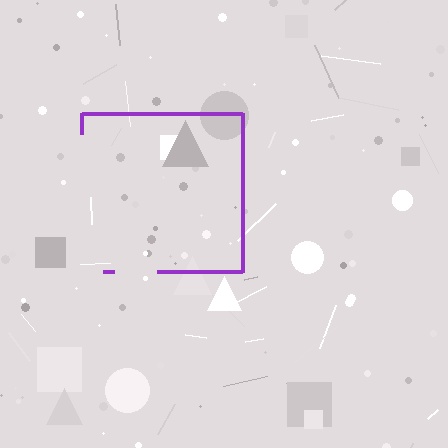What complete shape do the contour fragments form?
The contour fragments form a square.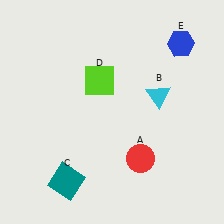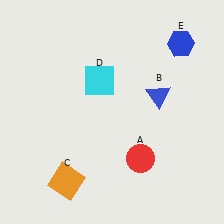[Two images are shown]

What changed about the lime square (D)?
In Image 1, D is lime. In Image 2, it changed to cyan.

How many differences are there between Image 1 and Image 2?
There are 3 differences between the two images.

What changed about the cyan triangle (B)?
In Image 1, B is cyan. In Image 2, it changed to blue.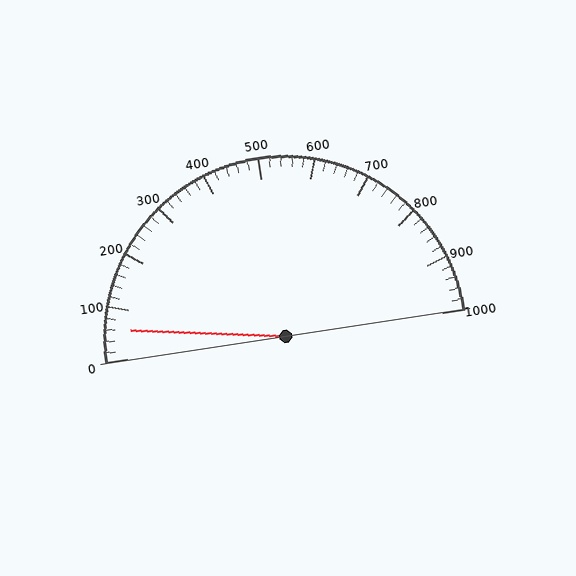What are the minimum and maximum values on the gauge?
The gauge ranges from 0 to 1000.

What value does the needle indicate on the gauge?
The needle indicates approximately 60.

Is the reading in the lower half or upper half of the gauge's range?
The reading is in the lower half of the range (0 to 1000).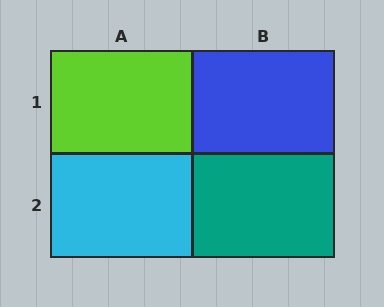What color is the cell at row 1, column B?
Blue.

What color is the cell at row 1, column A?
Lime.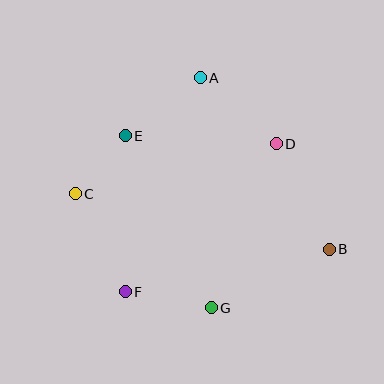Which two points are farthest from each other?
Points B and C are farthest from each other.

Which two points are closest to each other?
Points C and E are closest to each other.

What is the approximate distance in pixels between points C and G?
The distance between C and G is approximately 177 pixels.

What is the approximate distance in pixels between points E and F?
The distance between E and F is approximately 156 pixels.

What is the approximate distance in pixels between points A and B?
The distance between A and B is approximately 214 pixels.